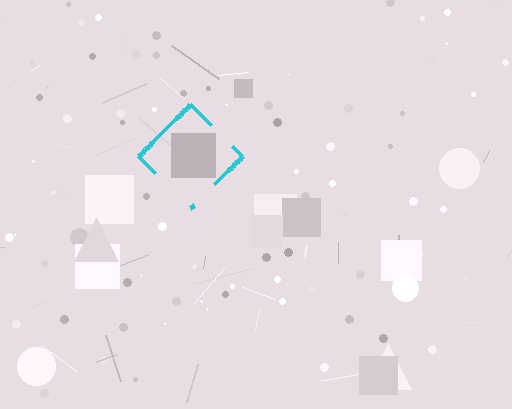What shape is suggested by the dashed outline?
The dashed outline suggests a diamond.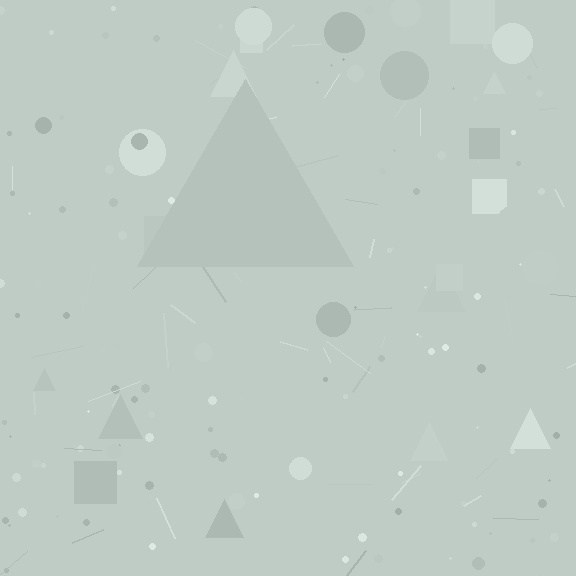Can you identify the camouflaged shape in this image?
The camouflaged shape is a triangle.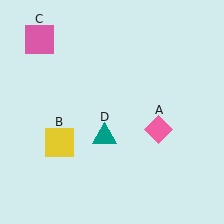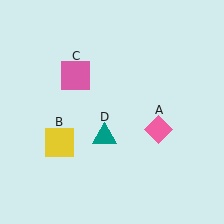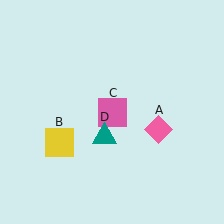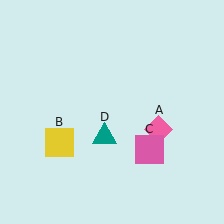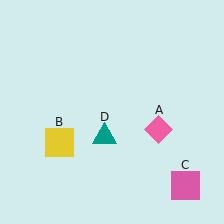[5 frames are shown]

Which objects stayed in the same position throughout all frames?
Pink diamond (object A) and yellow square (object B) and teal triangle (object D) remained stationary.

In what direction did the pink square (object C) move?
The pink square (object C) moved down and to the right.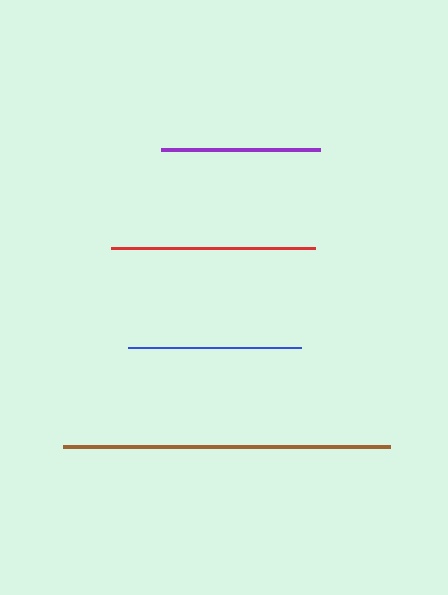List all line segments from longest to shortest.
From longest to shortest: brown, red, blue, purple.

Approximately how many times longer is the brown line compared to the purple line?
The brown line is approximately 2.1 times the length of the purple line.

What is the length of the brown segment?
The brown segment is approximately 327 pixels long.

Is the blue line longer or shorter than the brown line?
The brown line is longer than the blue line.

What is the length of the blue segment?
The blue segment is approximately 173 pixels long.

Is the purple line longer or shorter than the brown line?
The brown line is longer than the purple line.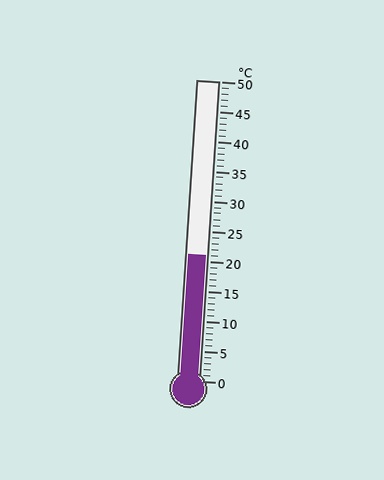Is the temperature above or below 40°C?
The temperature is below 40°C.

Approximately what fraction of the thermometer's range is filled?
The thermometer is filled to approximately 40% of its range.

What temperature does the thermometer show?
The thermometer shows approximately 21°C.